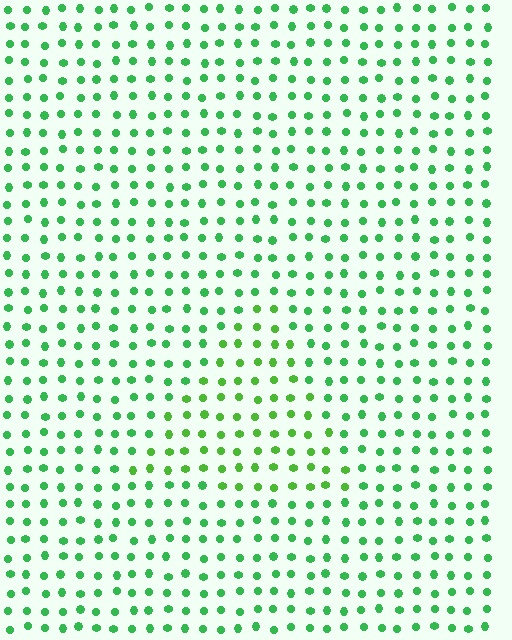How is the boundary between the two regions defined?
The boundary is defined purely by a slight shift in hue (about 23 degrees). Spacing, size, and orientation are identical on both sides.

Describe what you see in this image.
The image is filled with small green elements in a uniform arrangement. A triangle-shaped region is visible where the elements are tinted to a slightly different hue, forming a subtle color boundary.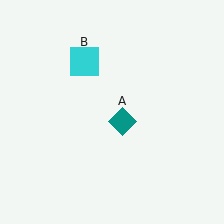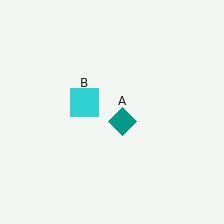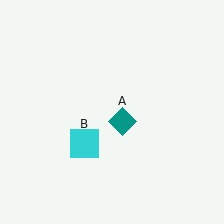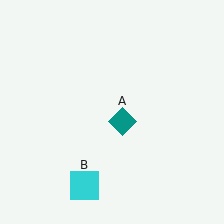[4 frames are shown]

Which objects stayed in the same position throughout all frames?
Teal diamond (object A) remained stationary.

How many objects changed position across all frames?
1 object changed position: cyan square (object B).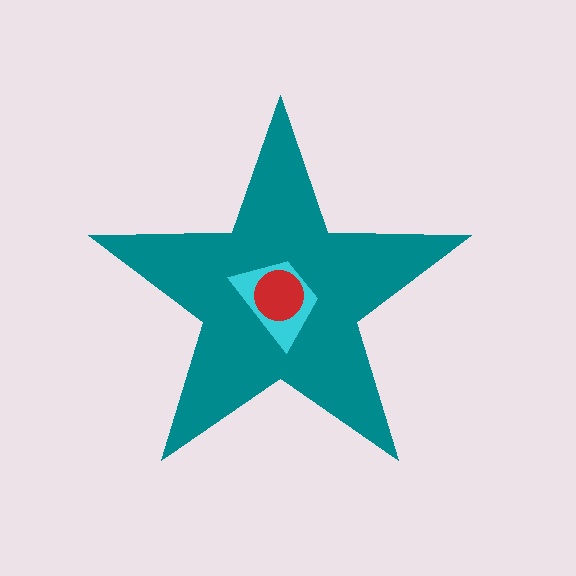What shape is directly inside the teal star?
The cyan trapezoid.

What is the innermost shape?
The red circle.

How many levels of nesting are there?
3.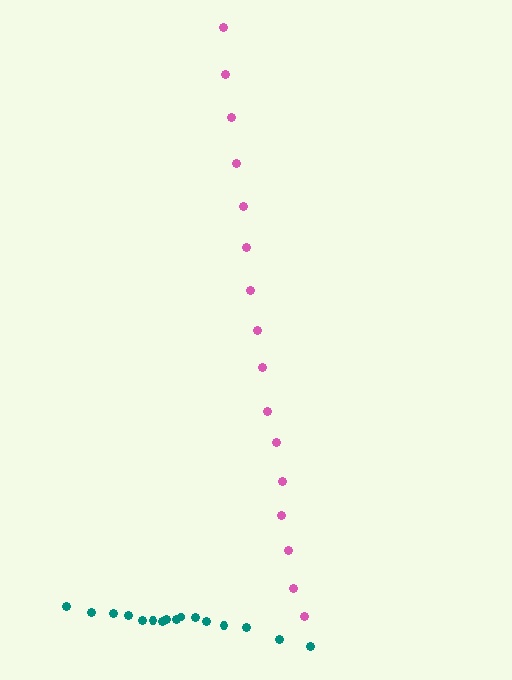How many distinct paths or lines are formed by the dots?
There are 2 distinct paths.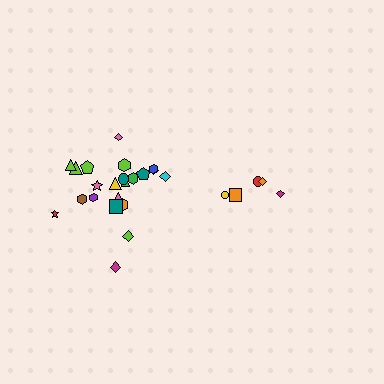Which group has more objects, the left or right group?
The left group.